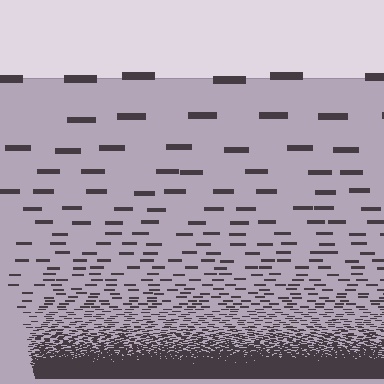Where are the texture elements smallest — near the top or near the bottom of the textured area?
Near the bottom.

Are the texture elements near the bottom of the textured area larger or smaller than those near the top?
Smaller. The gradient is inverted — elements near the bottom are smaller and denser.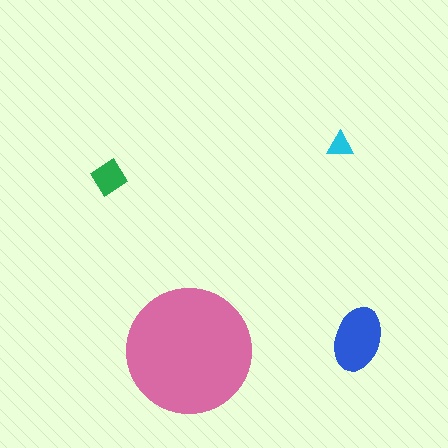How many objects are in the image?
There are 4 objects in the image.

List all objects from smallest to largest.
The cyan triangle, the green diamond, the blue ellipse, the pink circle.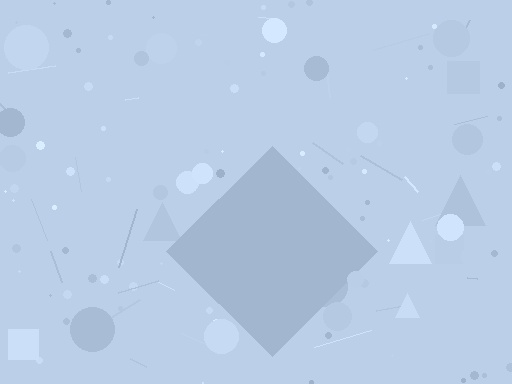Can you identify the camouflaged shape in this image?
The camouflaged shape is a diamond.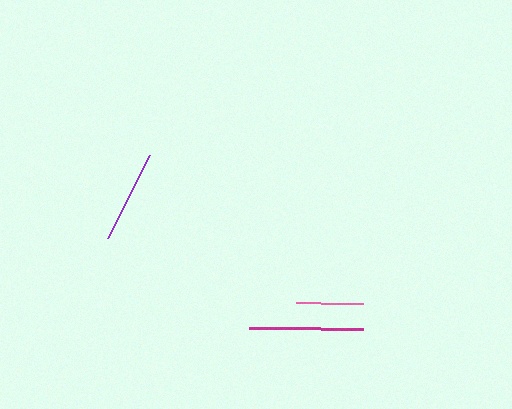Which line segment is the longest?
The magenta line is the longest at approximately 114 pixels.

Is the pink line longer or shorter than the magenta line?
The magenta line is longer than the pink line.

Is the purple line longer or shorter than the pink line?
The purple line is longer than the pink line.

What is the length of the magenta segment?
The magenta segment is approximately 114 pixels long.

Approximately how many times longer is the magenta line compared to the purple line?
The magenta line is approximately 1.2 times the length of the purple line.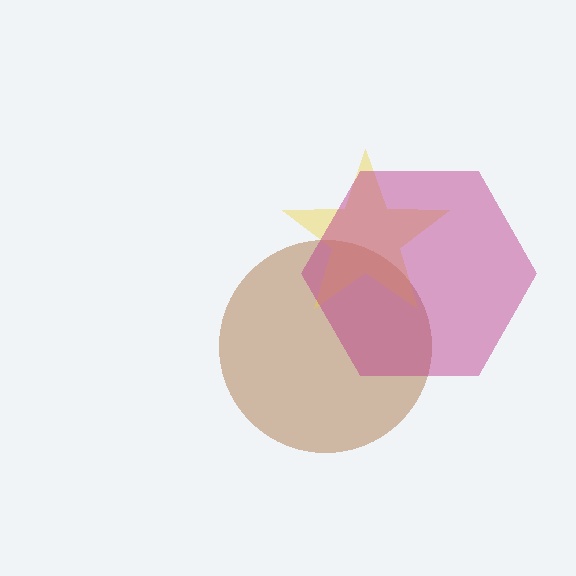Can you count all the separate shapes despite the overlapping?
Yes, there are 3 separate shapes.